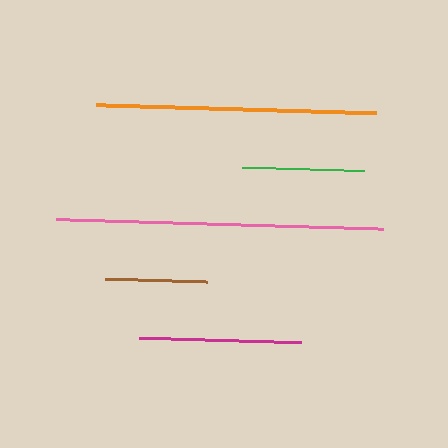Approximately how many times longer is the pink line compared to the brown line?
The pink line is approximately 3.2 times the length of the brown line.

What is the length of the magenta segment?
The magenta segment is approximately 162 pixels long.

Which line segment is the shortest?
The brown line is the shortest at approximately 102 pixels.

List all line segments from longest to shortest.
From longest to shortest: pink, orange, magenta, green, brown.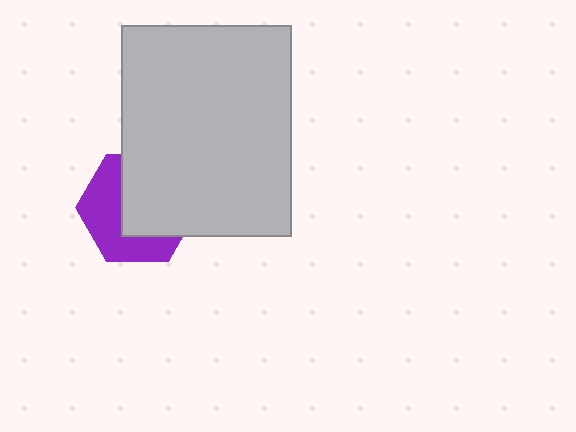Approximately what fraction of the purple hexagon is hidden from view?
Roughly 54% of the purple hexagon is hidden behind the light gray rectangle.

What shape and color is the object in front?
The object in front is a light gray rectangle.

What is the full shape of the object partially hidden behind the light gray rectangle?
The partially hidden object is a purple hexagon.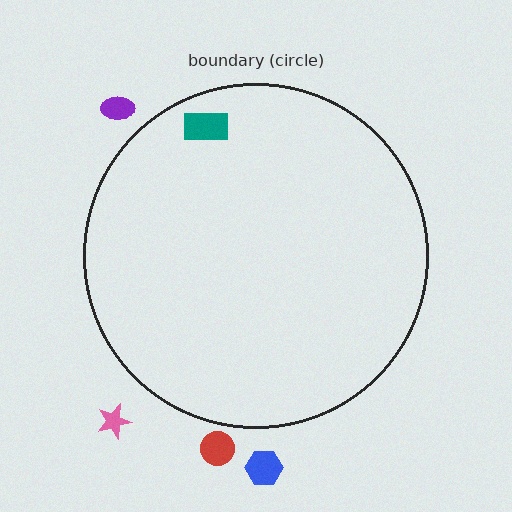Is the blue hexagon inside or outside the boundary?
Outside.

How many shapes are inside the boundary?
1 inside, 4 outside.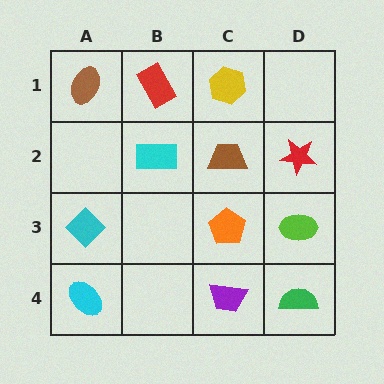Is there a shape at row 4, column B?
No, that cell is empty.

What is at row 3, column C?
An orange pentagon.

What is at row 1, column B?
A red rectangle.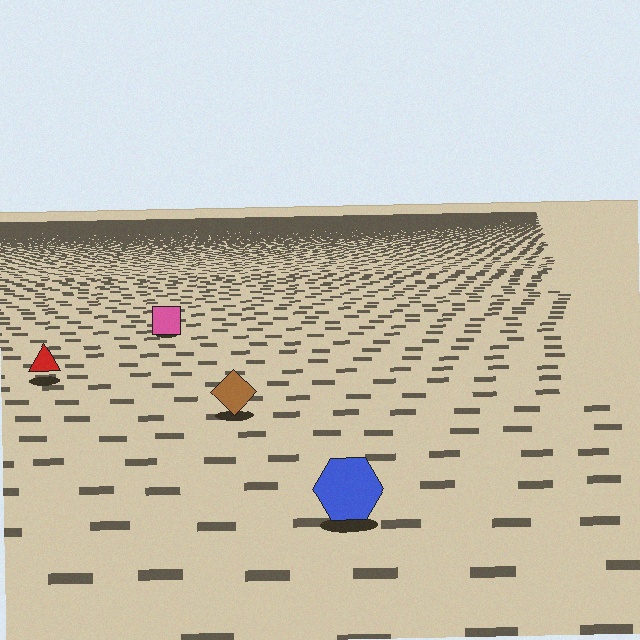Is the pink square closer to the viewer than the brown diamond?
No. The brown diamond is closer — you can tell from the texture gradient: the ground texture is coarser near it.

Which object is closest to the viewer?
The blue hexagon is closest. The texture marks near it are larger and more spread out.